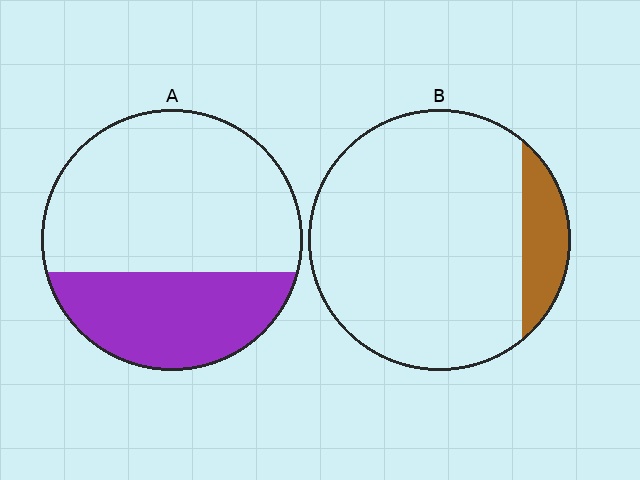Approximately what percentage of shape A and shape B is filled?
A is approximately 35% and B is approximately 15%.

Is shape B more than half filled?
No.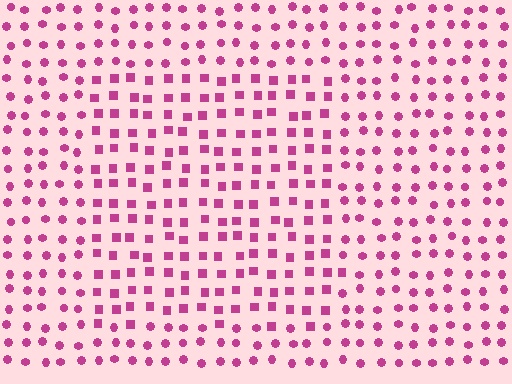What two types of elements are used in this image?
The image uses squares inside the rectangle region and circles outside it.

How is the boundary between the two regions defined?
The boundary is defined by a change in element shape: squares inside vs. circles outside. All elements share the same color and spacing.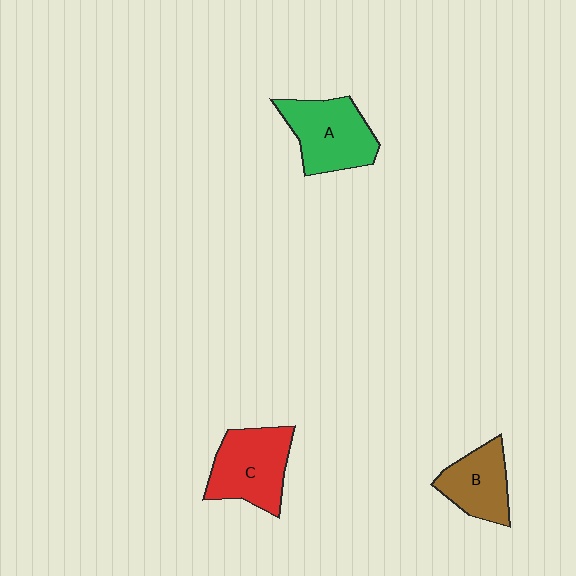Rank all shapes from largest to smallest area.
From largest to smallest: A (green), C (red), B (brown).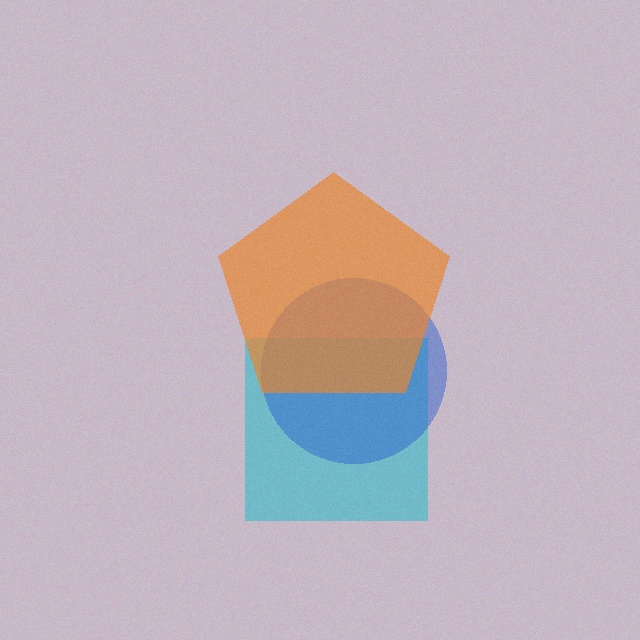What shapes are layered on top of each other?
The layered shapes are: a cyan square, a blue circle, an orange pentagon.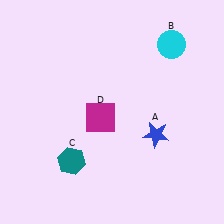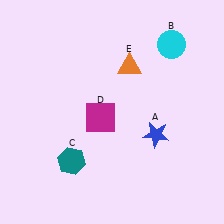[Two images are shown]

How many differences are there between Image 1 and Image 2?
There is 1 difference between the two images.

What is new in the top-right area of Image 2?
An orange triangle (E) was added in the top-right area of Image 2.